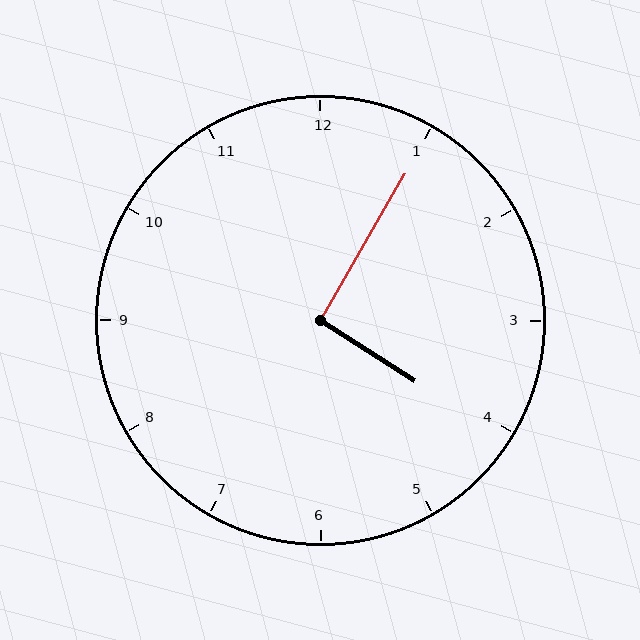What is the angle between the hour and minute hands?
Approximately 92 degrees.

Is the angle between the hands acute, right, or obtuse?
It is right.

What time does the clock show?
4:05.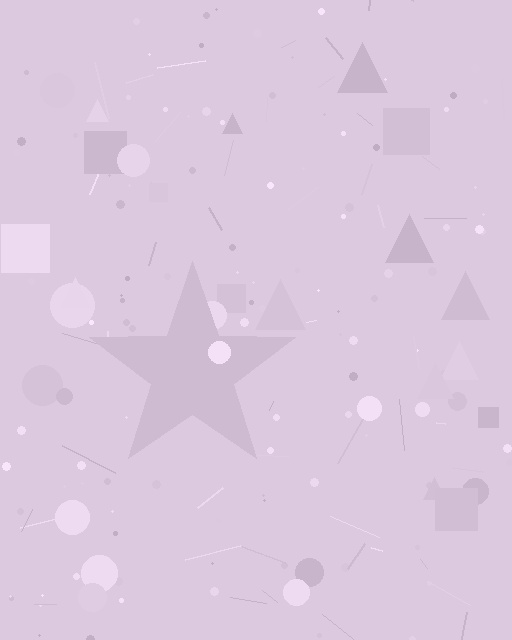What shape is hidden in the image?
A star is hidden in the image.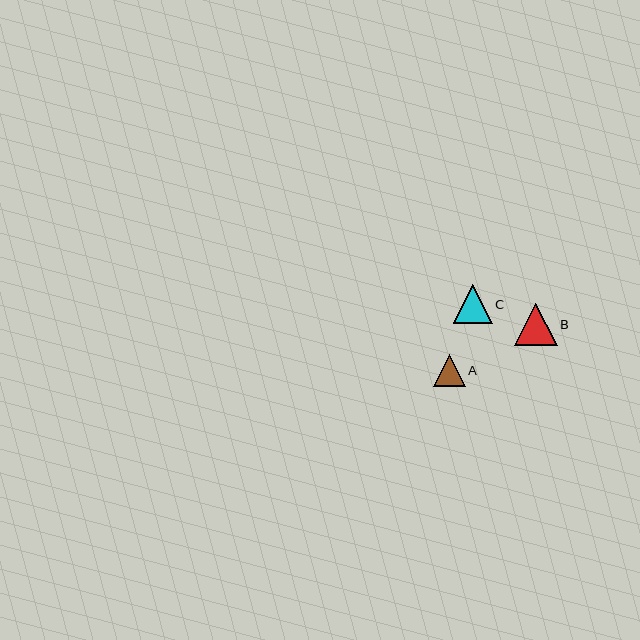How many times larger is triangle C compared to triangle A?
Triangle C is approximately 1.2 times the size of triangle A.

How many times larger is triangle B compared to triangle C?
Triangle B is approximately 1.1 times the size of triangle C.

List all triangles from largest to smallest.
From largest to smallest: B, C, A.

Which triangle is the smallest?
Triangle A is the smallest with a size of approximately 32 pixels.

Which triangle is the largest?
Triangle B is the largest with a size of approximately 43 pixels.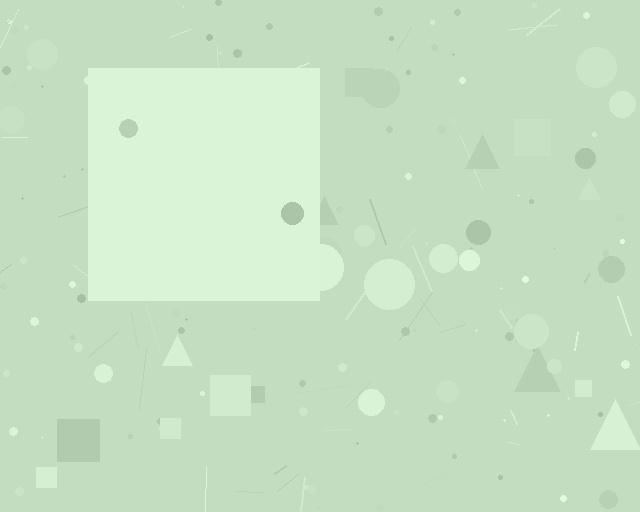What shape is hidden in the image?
A square is hidden in the image.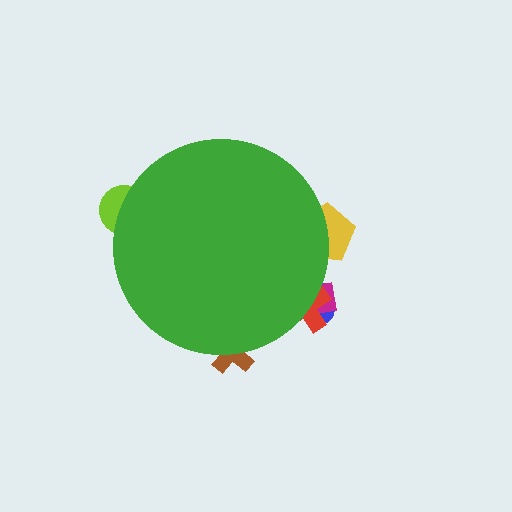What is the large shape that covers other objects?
A green circle.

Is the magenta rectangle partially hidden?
Yes, the magenta rectangle is partially hidden behind the green circle.